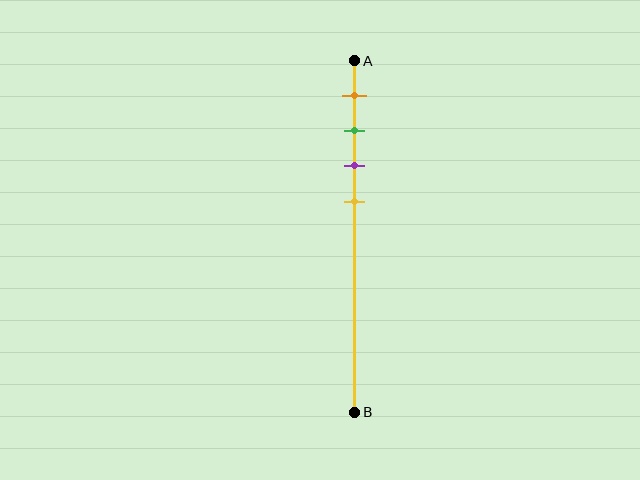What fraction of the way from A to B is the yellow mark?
The yellow mark is approximately 40% (0.4) of the way from A to B.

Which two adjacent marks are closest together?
The green and purple marks are the closest adjacent pair.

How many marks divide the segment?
There are 4 marks dividing the segment.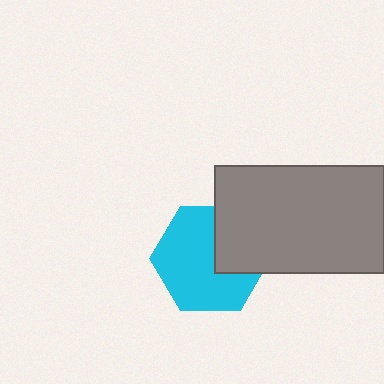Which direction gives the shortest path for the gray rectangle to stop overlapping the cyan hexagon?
Moving toward the upper-right gives the shortest separation.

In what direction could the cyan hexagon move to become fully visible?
The cyan hexagon could move toward the lower-left. That would shift it out from behind the gray rectangle entirely.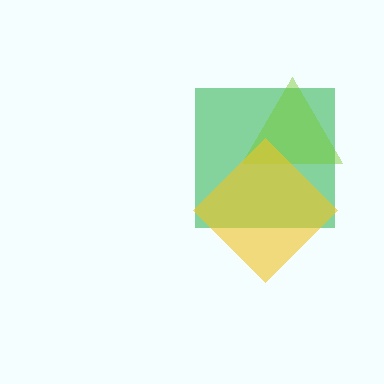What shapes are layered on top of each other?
The layered shapes are: a green square, a lime triangle, a yellow diamond.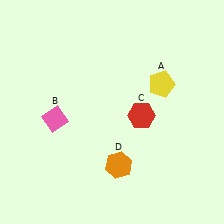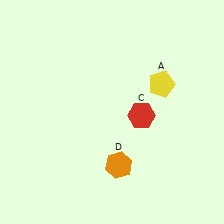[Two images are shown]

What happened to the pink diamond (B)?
The pink diamond (B) was removed in Image 2. It was in the bottom-left area of Image 1.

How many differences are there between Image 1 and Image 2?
There is 1 difference between the two images.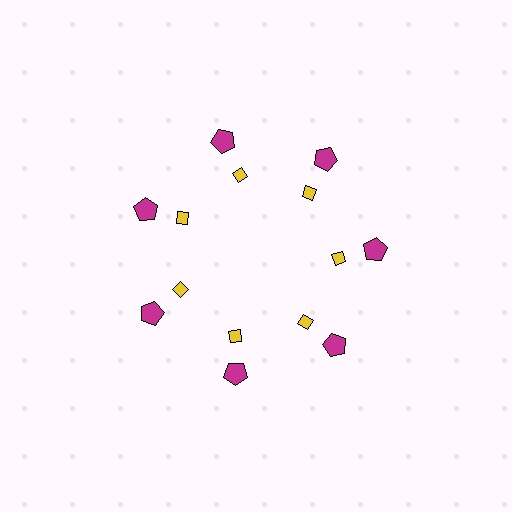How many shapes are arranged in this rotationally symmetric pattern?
There are 14 shapes, arranged in 7 groups of 2.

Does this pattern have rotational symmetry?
Yes, this pattern has 7-fold rotational symmetry. It looks the same after rotating 51 degrees around the center.